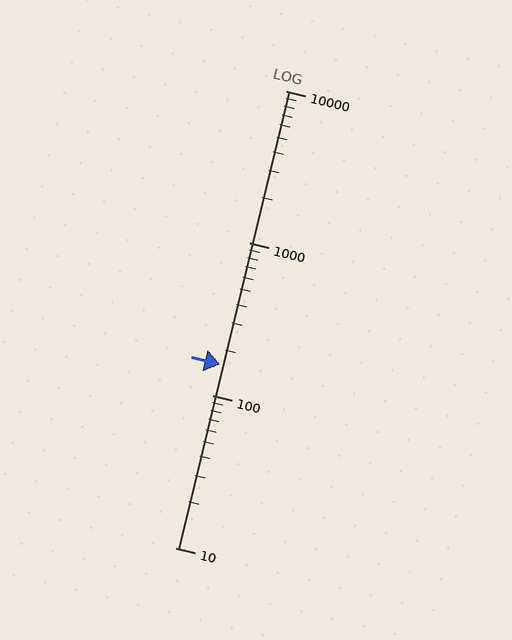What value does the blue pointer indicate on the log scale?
The pointer indicates approximately 160.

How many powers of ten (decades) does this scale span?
The scale spans 3 decades, from 10 to 10000.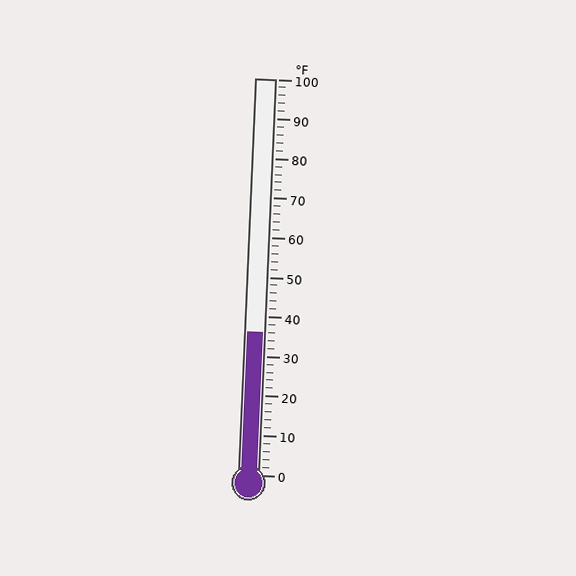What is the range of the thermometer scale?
The thermometer scale ranges from 0°F to 100°F.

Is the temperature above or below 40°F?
The temperature is below 40°F.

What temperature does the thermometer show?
The thermometer shows approximately 36°F.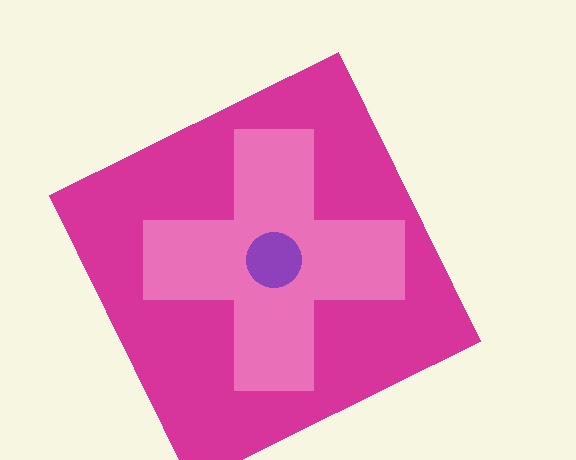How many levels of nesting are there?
3.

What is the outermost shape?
The magenta square.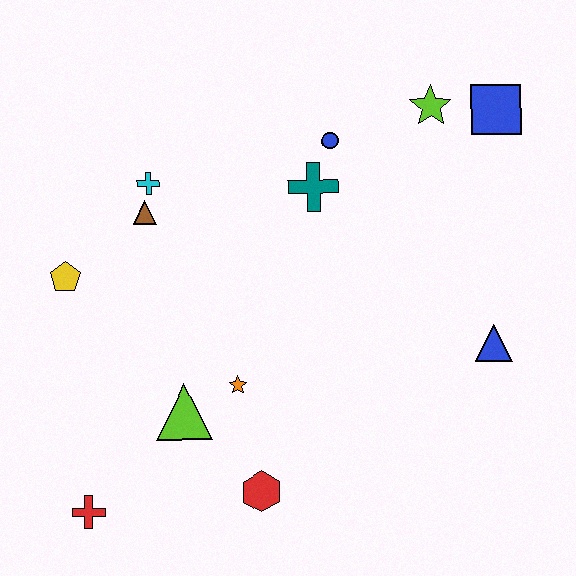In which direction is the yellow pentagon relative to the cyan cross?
The yellow pentagon is below the cyan cross.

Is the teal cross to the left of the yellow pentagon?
No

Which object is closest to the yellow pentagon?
The brown triangle is closest to the yellow pentagon.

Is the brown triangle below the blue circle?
Yes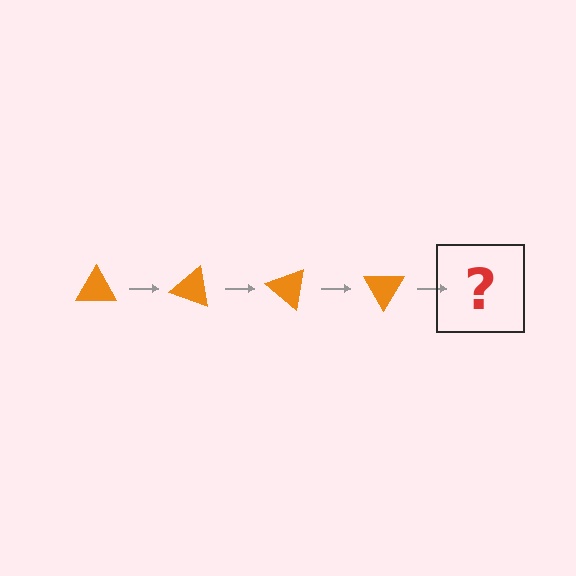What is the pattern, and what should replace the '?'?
The pattern is that the triangle rotates 20 degrees each step. The '?' should be an orange triangle rotated 80 degrees.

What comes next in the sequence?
The next element should be an orange triangle rotated 80 degrees.